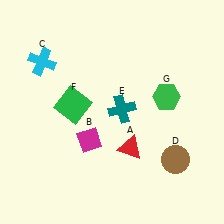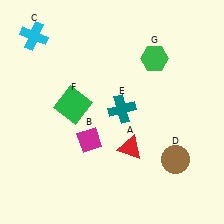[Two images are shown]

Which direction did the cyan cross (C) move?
The cyan cross (C) moved up.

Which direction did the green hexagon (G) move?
The green hexagon (G) moved up.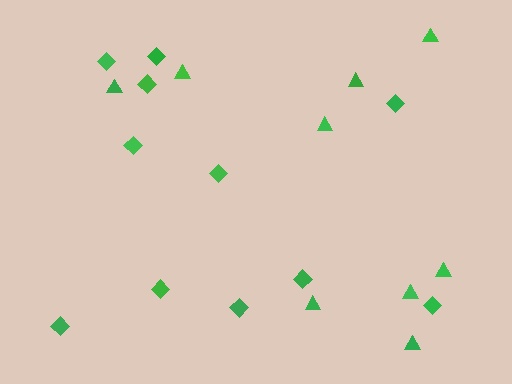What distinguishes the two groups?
There are 2 groups: one group of diamonds (11) and one group of triangles (9).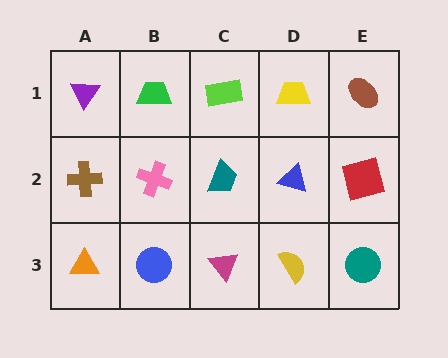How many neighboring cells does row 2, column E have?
3.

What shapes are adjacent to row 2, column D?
A yellow trapezoid (row 1, column D), a yellow semicircle (row 3, column D), a teal trapezoid (row 2, column C), a red square (row 2, column E).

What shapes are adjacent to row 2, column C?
A lime rectangle (row 1, column C), a magenta triangle (row 3, column C), a pink cross (row 2, column B), a blue triangle (row 2, column D).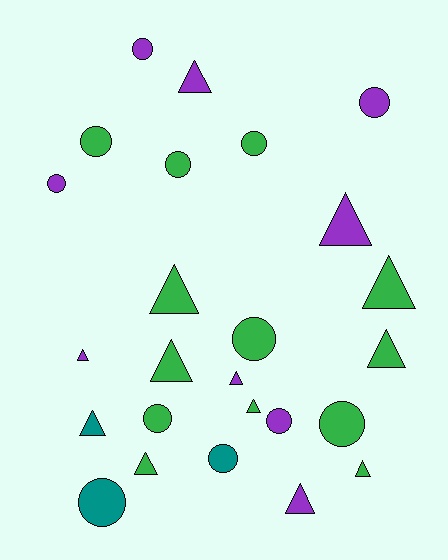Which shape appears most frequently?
Triangle, with 13 objects.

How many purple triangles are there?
There are 5 purple triangles.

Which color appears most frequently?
Green, with 13 objects.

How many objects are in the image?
There are 25 objects.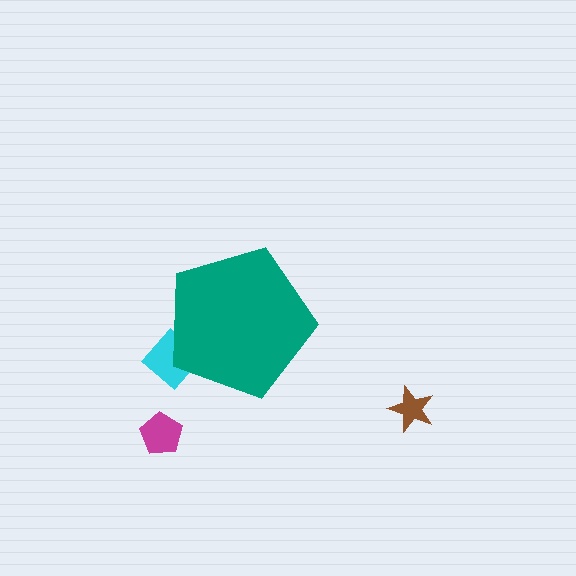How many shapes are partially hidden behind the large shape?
1 shape is partially hidden.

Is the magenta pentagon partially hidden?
No, the magenta pentagon is fully visible.